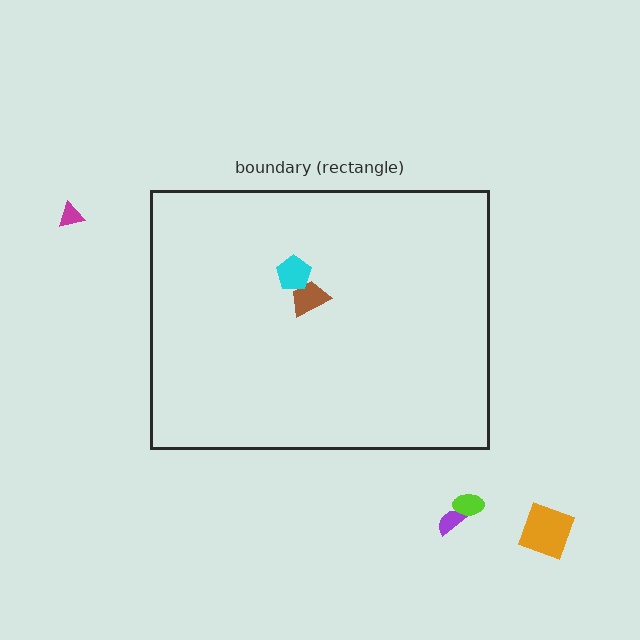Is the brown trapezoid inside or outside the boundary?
Inside.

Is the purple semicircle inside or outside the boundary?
Outside.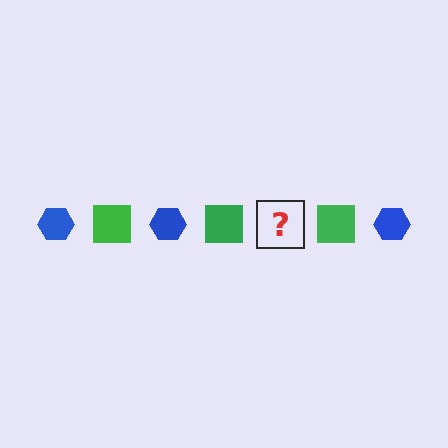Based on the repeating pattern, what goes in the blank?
The blank should be a blue hexagon.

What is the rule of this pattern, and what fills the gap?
The rule is that the pattern alternates between blue hexagon and green square. The gap should be filled with a blue hexagon.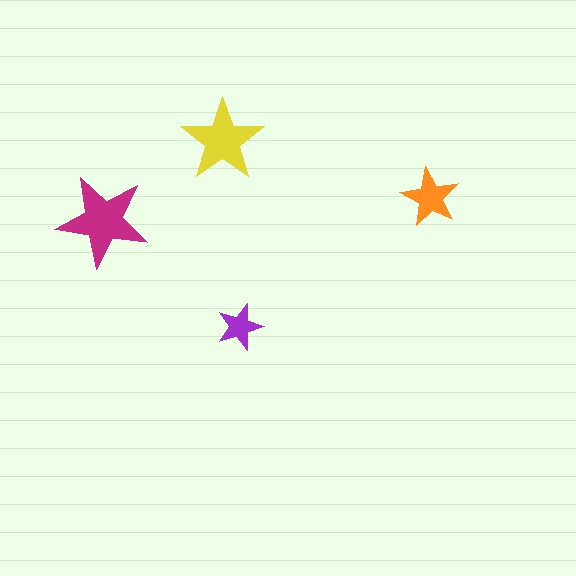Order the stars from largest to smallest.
the magenta one, the yellow one, the orange one, the purple one.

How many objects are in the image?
There are 4 objects in the image.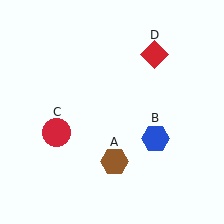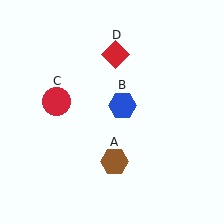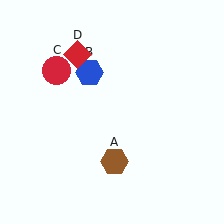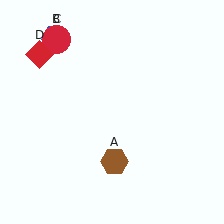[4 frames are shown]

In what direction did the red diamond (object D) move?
The red diamond (object D) moved left.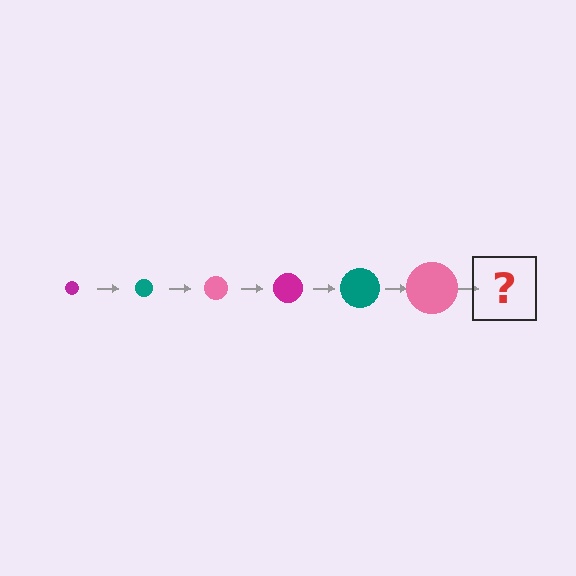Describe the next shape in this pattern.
It should be a magenta circle, larger than the previous one.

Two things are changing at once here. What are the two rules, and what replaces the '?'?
The two rules are that the circle grows larger each step and the color cycles through magenta, teal, and pink. The '?' should be a magenta circle, larger than the previous one.